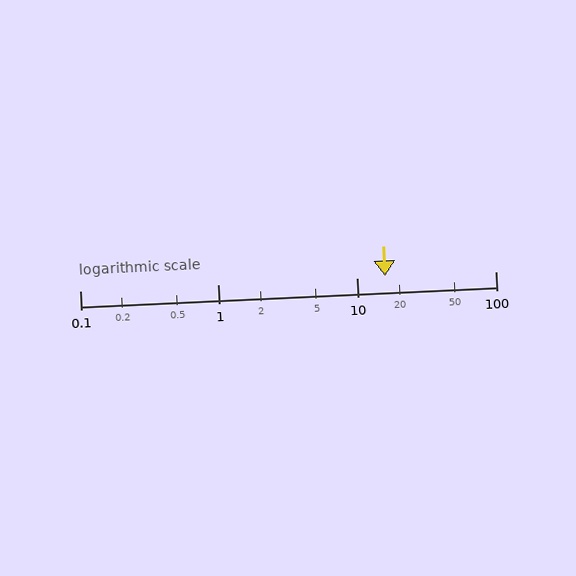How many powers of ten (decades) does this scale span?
The scale spans 3 decades, from 0.1 to 100.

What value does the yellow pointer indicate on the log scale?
The pointer indicates approximately 16.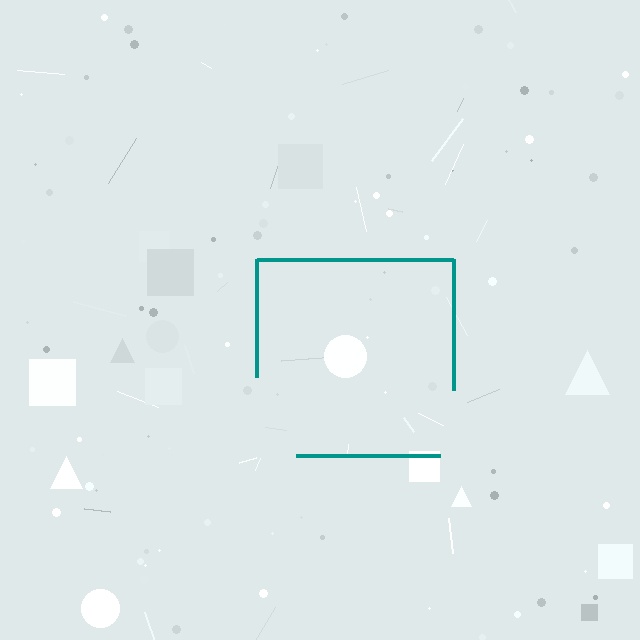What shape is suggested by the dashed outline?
The dashed outline suggests a square.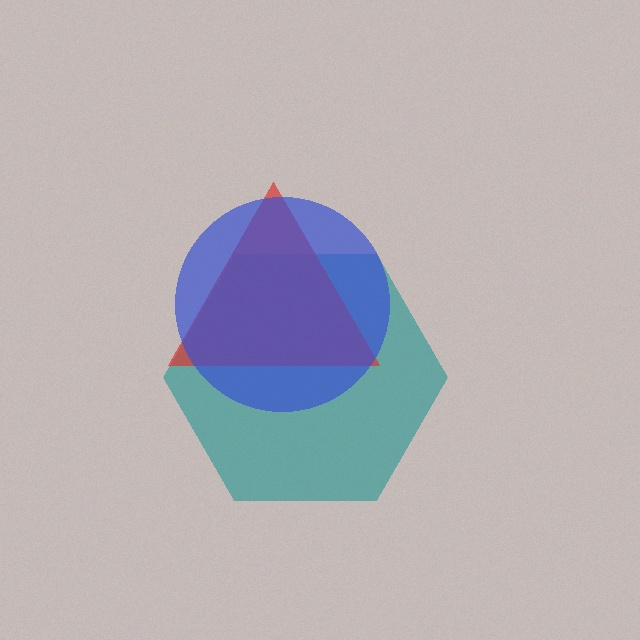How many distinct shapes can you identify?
There are 3 distinct shapes: a teal hexagon, a red triangle, a blue circle.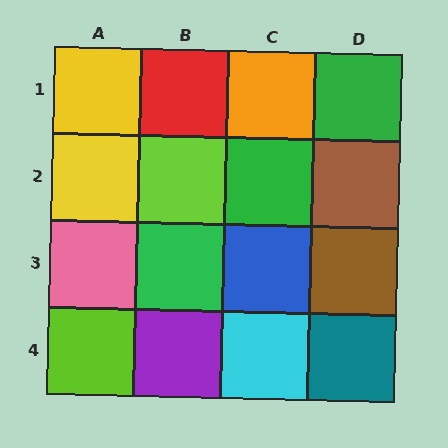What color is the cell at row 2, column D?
Brown.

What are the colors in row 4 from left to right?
Lime, purple, cyan, teal.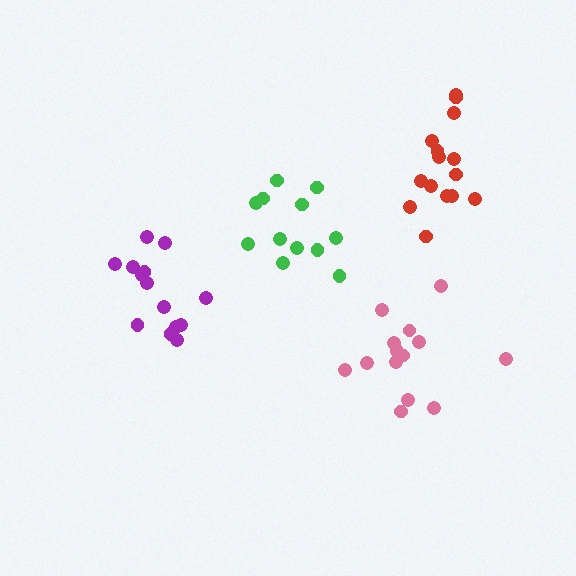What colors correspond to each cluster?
The clusters are colored: pink, green, red, purple.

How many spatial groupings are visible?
There are 4 spatial groupings.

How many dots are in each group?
Group 1: 14 dots, Group 2: 12 dots, Group 3: 15 dots, Group 4: 14 dots (55 total).